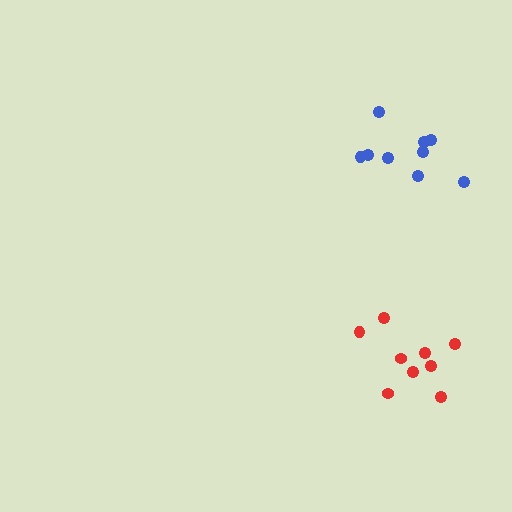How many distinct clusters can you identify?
There are 2 distinct clusters.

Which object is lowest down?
The red cluster is bottommost.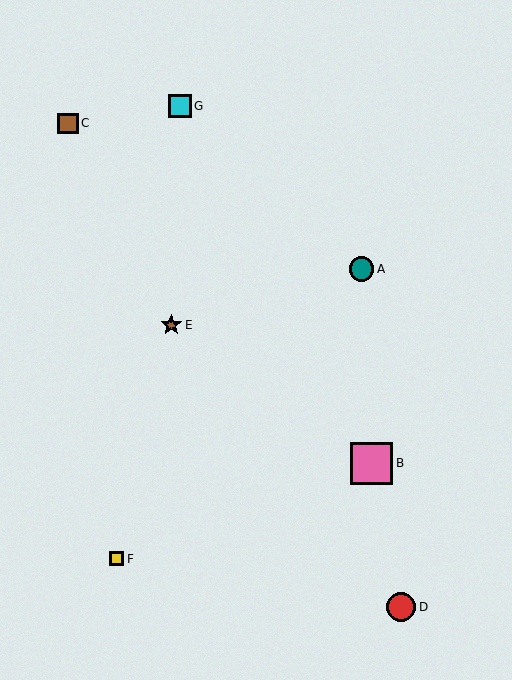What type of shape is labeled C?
Shape C is a brown square.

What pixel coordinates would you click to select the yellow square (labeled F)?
Click at (116, 559) to select the yellow square F.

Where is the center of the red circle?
The center of the red circle is at (401, 607).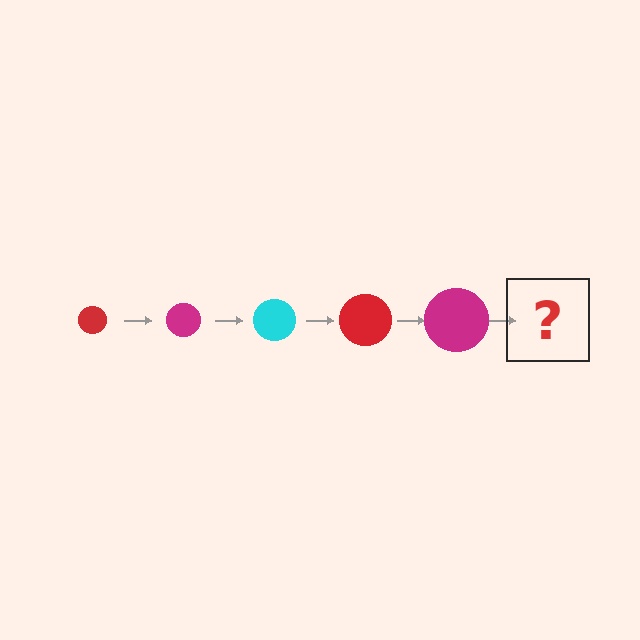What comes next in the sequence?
The next element should be a cyan circle, larger than the previous one.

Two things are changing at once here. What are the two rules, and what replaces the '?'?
The two rules are that the circle grows larger each step and the color cycles through red, magenta, and cyan. The '?' should be a cyan circle, larger than the previous one.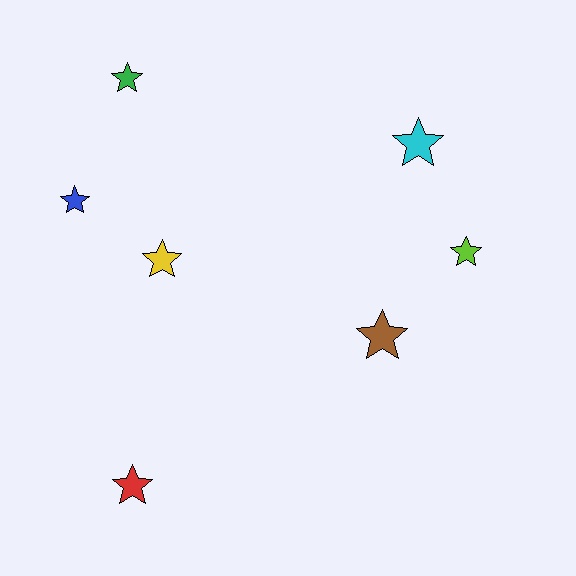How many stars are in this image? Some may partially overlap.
There are 7 stars.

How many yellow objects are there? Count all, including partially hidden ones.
There is 1 yellow object.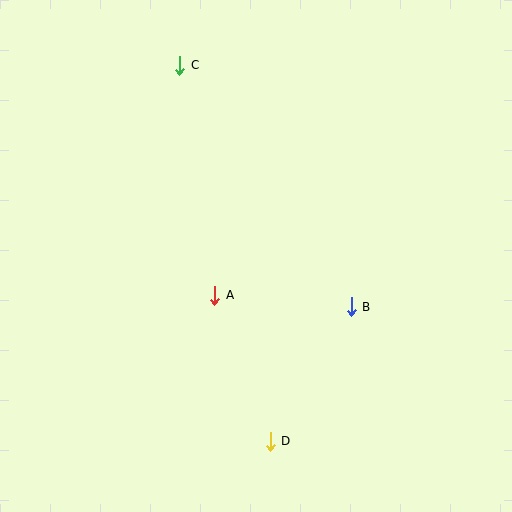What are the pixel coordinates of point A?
Point A is at (215, 295).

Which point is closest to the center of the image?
Point A at (215, 295) is closest to the center.